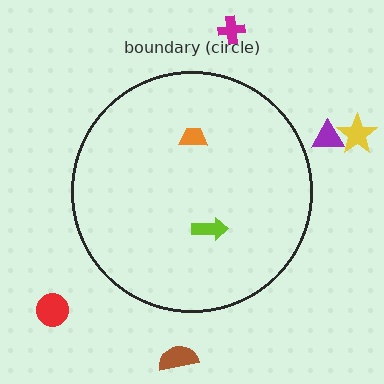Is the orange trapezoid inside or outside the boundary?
Inside.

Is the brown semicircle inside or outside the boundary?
Outside.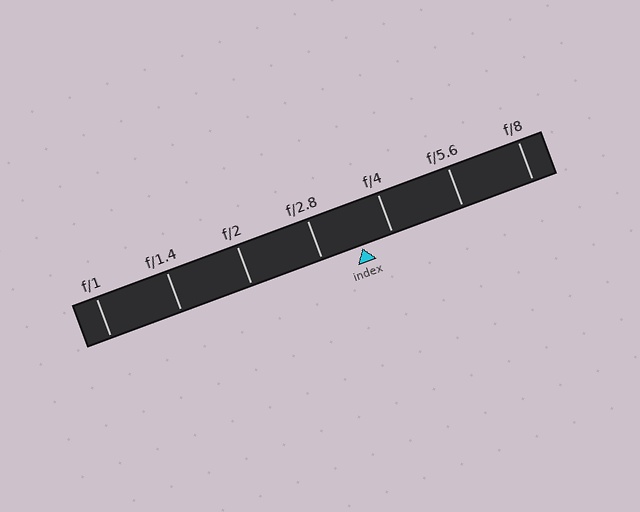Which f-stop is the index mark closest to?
The index mark is closest to f/4.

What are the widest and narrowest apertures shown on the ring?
The widest aperture shown is f/1 and the narrowest is f/8.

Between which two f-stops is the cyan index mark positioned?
The index mark is between f/2.8 and f/4.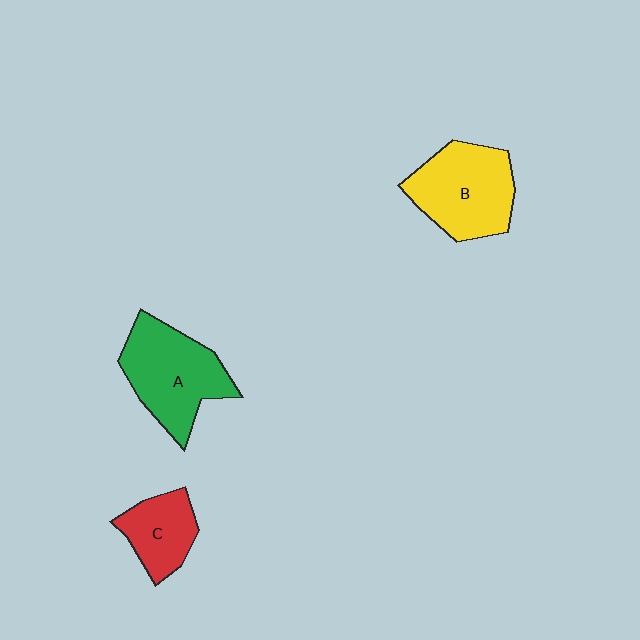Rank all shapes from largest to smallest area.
From largest to smallest: A (green), B (yellow), C (red).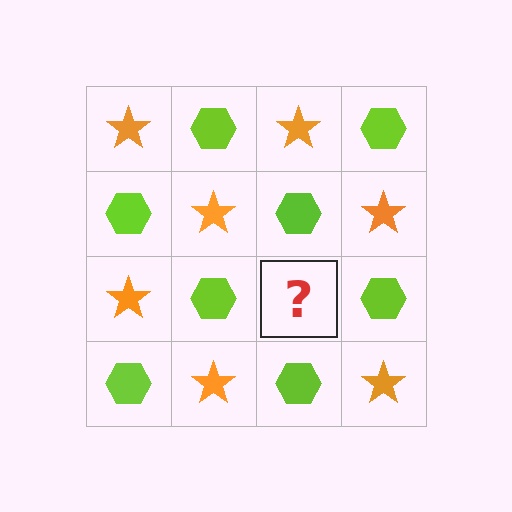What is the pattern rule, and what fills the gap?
The rule is that it alternates orange star and lime hexagon in a checkerboard pattern. The gap should be filled with an orange star.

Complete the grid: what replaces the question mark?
The question mark should be replaced with an orange star.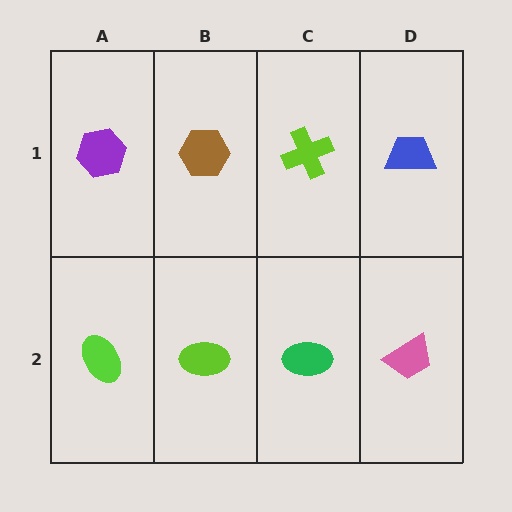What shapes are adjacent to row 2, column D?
A blue trapezoid (row 1, column D), a green ellipse (row 2, column C).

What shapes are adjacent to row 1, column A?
A lime ellipse (row 2, column A), a brown hexagon (row 1, column B).